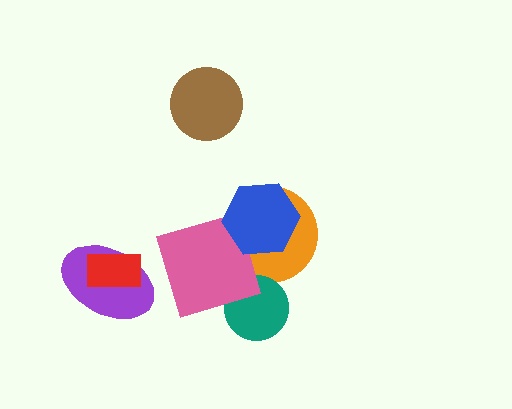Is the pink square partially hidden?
Yes, it is partially covered by another shape.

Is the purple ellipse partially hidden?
Yes, it is partially covered by another shape.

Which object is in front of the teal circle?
The pink square is in front of the teal circle.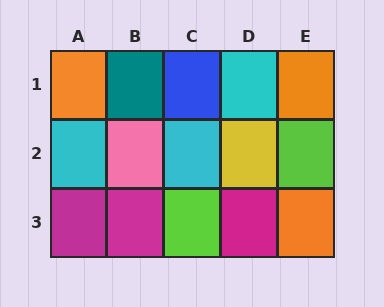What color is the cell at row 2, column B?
Pink.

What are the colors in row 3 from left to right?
Magenta, magenta, lime, magenta, orange.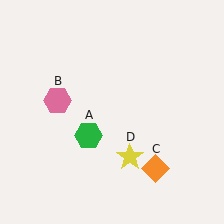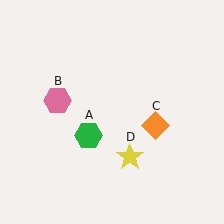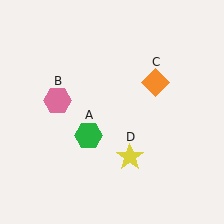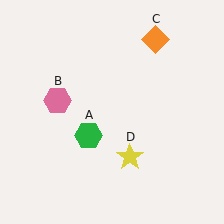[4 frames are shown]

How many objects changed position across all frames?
1 object changed position: orange diamond (object C).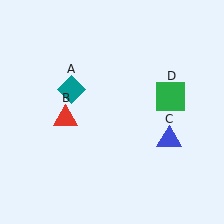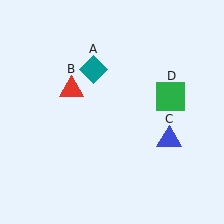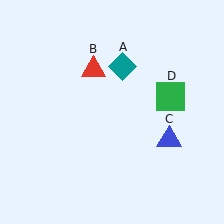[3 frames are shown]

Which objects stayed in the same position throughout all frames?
Blue triangle (object C) and green square (object D) remained stationary.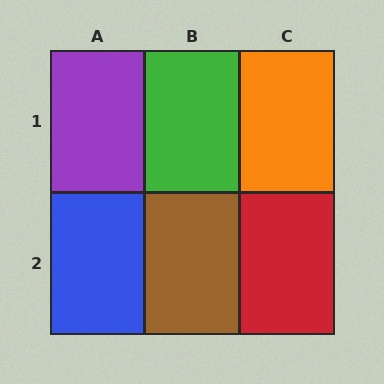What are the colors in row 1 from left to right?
Purple, green, orange.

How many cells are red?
1 cell is red.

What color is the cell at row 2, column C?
Red.